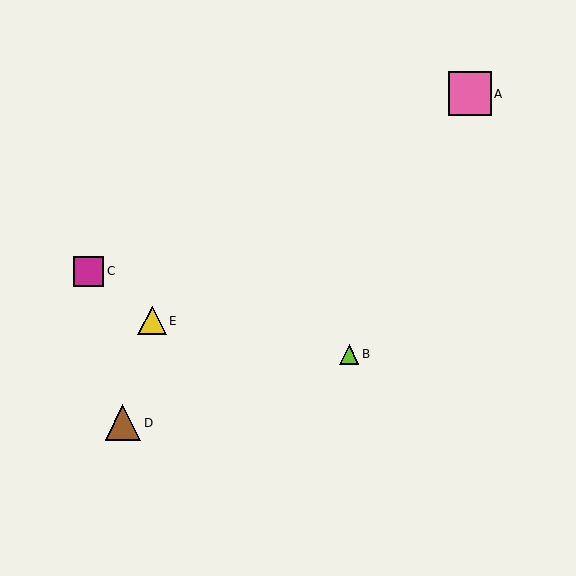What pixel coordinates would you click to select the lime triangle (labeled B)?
Click at (349, 354) to select the lime triangle B.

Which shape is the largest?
The pink square (labeled A) is the largest.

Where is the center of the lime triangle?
The center of the lime triangle is at (349, 354).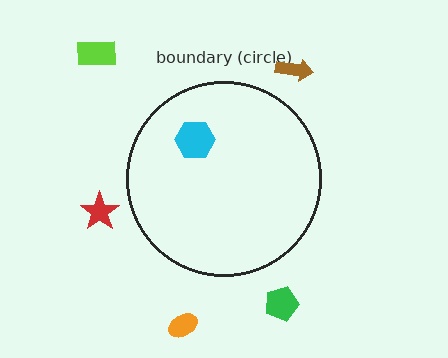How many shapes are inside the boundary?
1 inside, 5 outside.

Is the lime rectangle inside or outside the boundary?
Outside.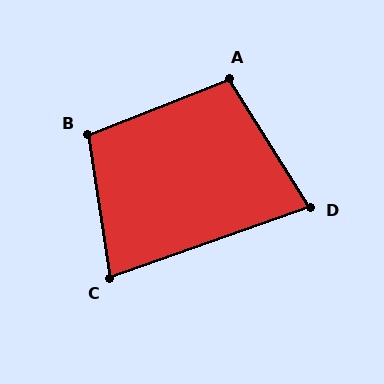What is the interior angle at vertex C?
Approximately 79 degrees (acute).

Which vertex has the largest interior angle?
B, at approximately 103 degrees.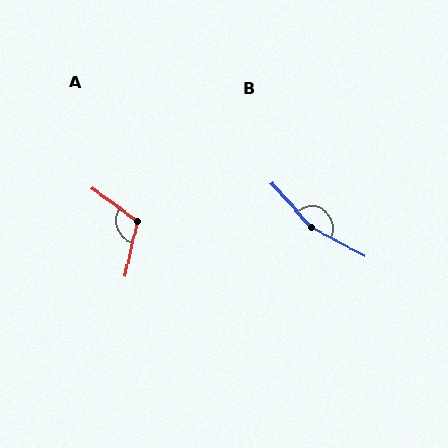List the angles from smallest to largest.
A (113°), B (160°).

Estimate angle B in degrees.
Approximately 160 degrees.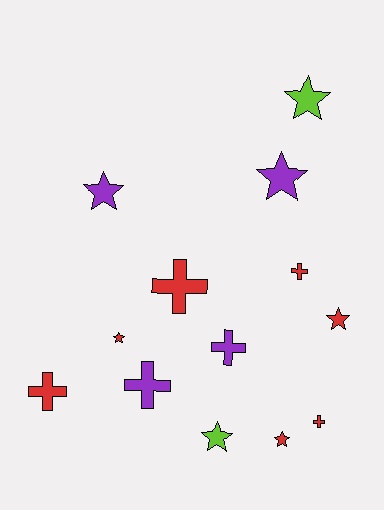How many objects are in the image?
There are 13 objects.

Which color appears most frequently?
Red, with 7 objects.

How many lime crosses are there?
There are no lime crosses.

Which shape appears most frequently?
Star, with 7 objects.